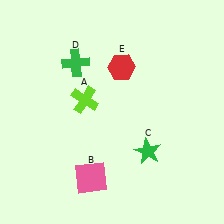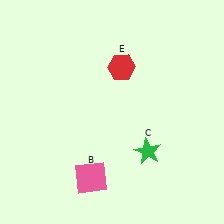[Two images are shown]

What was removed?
The green cross (D), the lime cross (A) were removed in Image 2.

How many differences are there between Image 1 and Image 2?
There are 2 differences between the two images.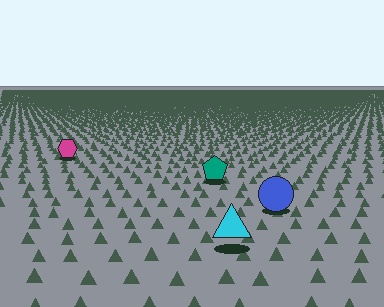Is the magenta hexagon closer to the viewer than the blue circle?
No. The blue circle is closer — you can tell from the texture gradient: the ground texture is coarser near it.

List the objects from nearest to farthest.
From nearest to farthest: the cyan triangle, the blue circle, the teal pentagon, the magenta hexagon.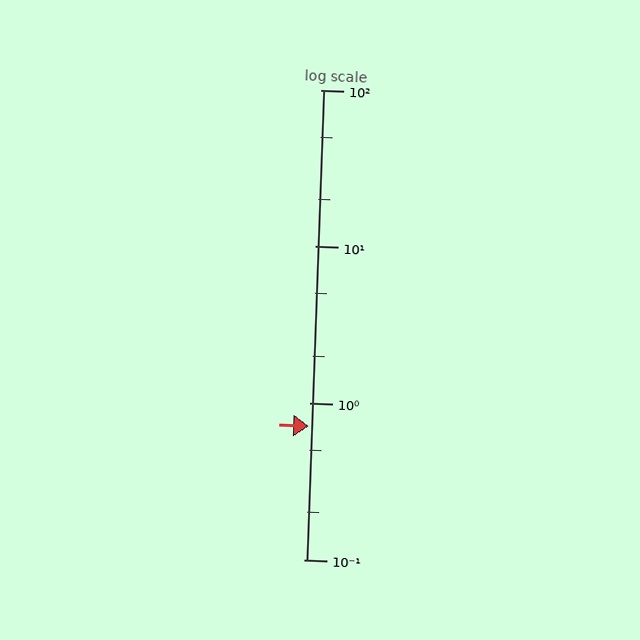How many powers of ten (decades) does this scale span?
The scale spans 3 decades, from 0.1 to 100.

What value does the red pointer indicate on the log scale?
The pointer indicates approximately 0.71.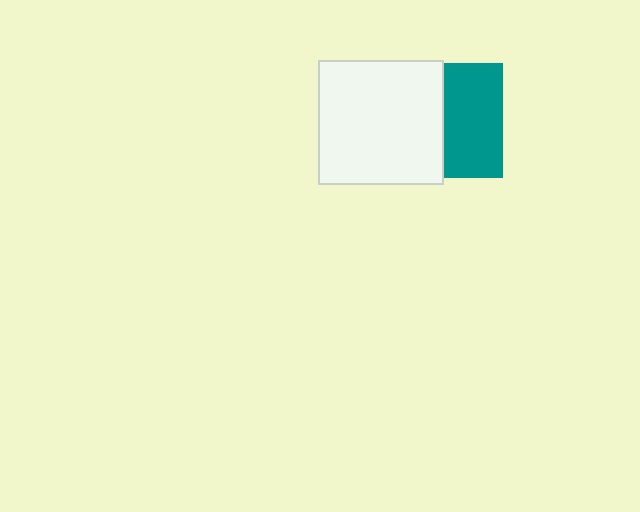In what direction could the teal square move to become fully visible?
The teal square could move right. That would shift it out from behind the white square entirely.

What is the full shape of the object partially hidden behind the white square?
The partially hidden object is a teal square.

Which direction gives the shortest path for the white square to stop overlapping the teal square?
Moving left gives the shortest separation.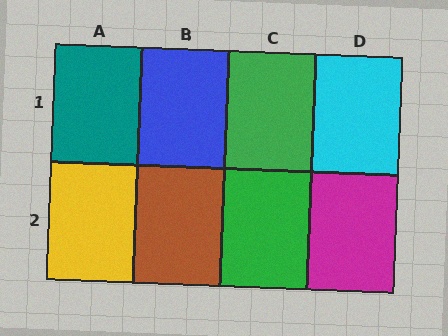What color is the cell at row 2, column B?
Brown.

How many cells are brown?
1 cell is brown.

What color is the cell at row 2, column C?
Green.